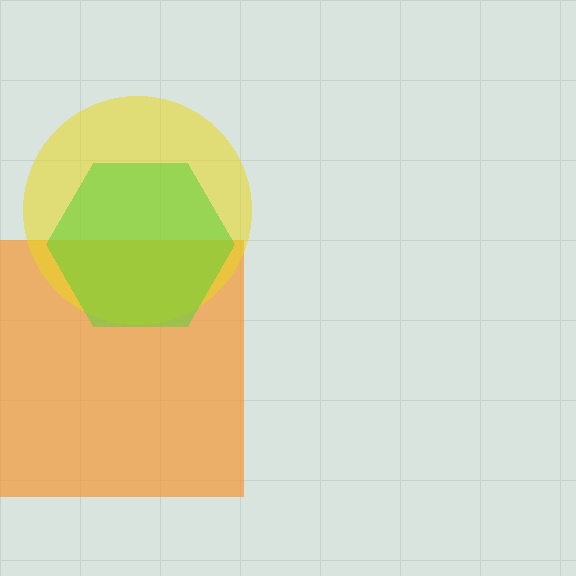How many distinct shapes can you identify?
There are 3 distinct shapes: an orange square, a yellow circle, a lime hexagon.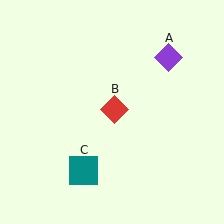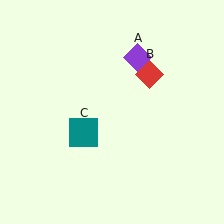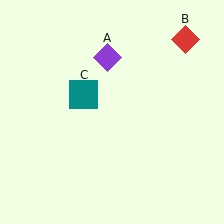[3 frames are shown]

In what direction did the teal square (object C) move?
The teal square (object C) moved up.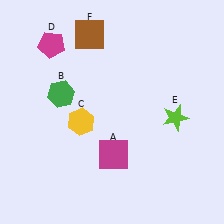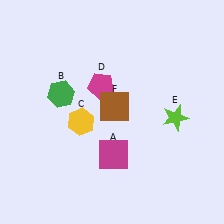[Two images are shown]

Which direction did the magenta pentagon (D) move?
The magenta pentagon (D) moved right.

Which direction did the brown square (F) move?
The brown square (F) moved down.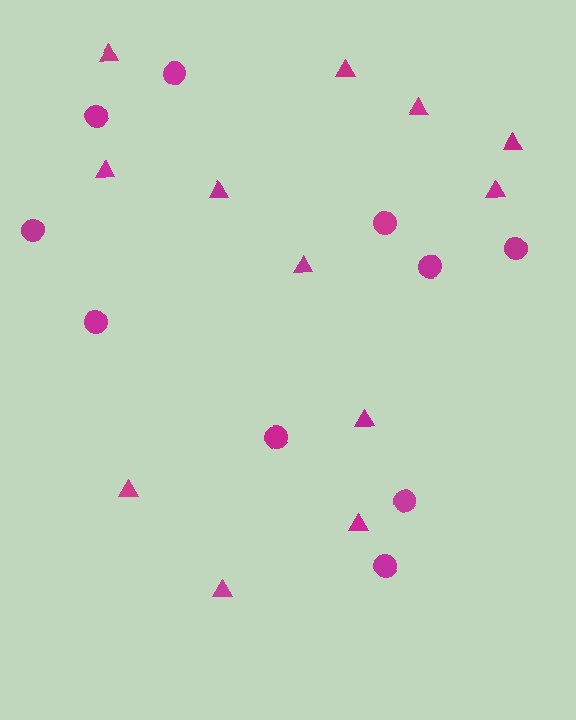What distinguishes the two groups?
There are 2 groups: one group of triangles (12) and one group of circles (10).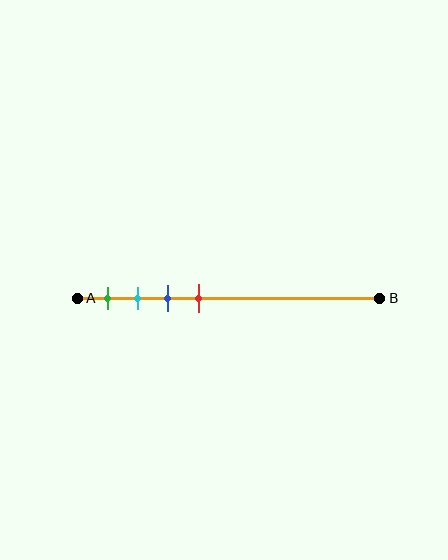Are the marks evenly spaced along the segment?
Yes, the marks are approximately evenly spaced.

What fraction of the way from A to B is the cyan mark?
The cyan mark is approximately 20% (0.2) of the way from A to B.